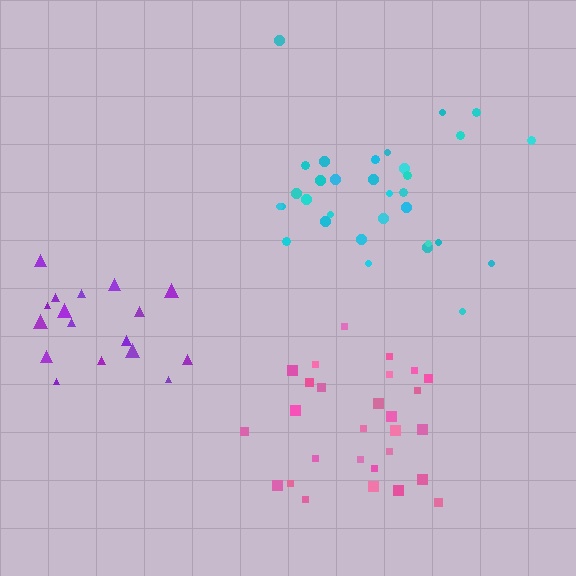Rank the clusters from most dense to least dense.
purple, cyan, pink.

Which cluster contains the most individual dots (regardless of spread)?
Cyan (33).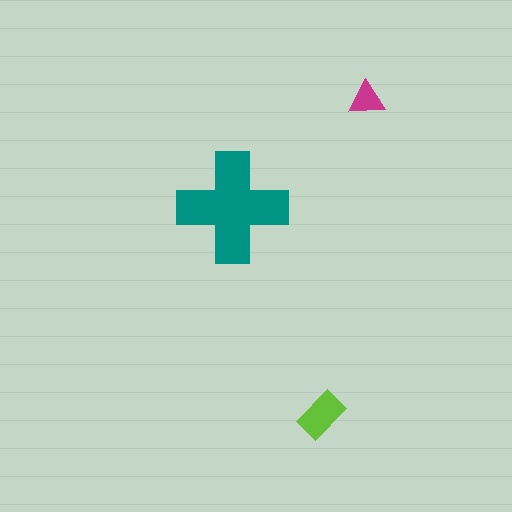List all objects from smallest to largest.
The magenta triangle, the lime rectangle, the teal cross.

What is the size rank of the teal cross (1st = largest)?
1st.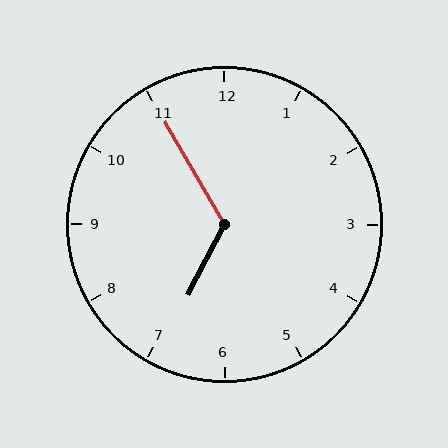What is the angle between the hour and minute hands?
Approximately 122 degrees.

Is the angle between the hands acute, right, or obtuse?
It is obtuse.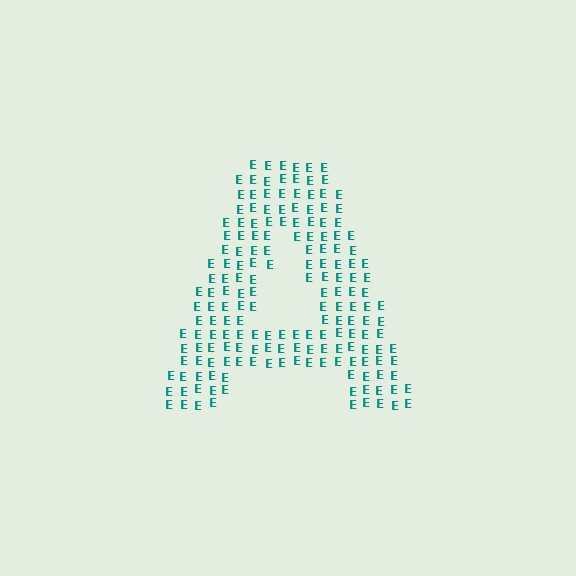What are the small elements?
The small elements are letter E's.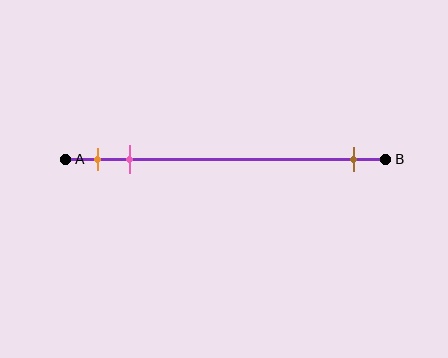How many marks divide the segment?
There are 3 marks dividing the segment.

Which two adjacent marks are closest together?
The orange and pink marks are the closest adjacent pair.